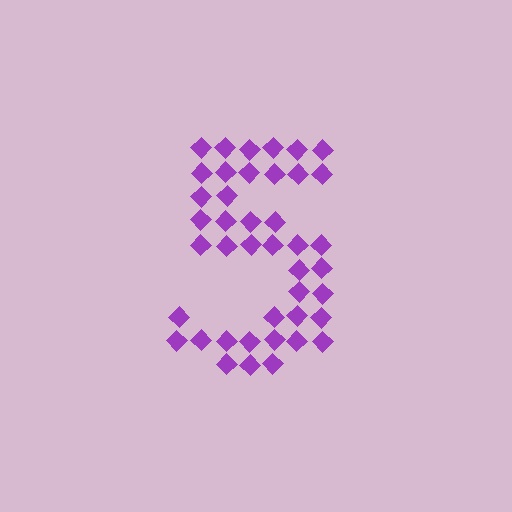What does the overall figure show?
The overall figure shows the digit 5.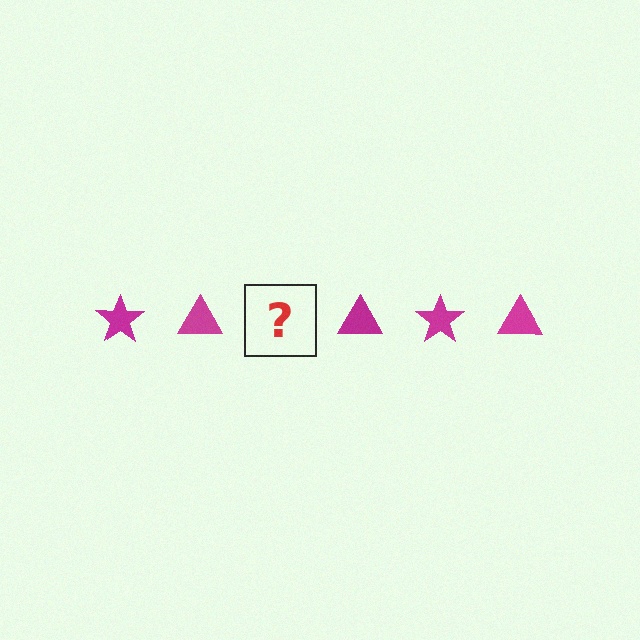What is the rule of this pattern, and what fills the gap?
The rule is that the pattern cycles through star, triangle shapes in magenta. The gap should be filled with a magenta star.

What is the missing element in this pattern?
The missing element is a magenta star.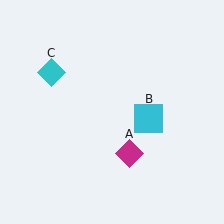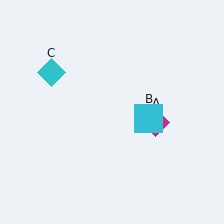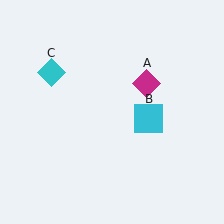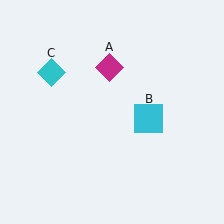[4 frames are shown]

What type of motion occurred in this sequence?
The magenta diamond (object A) rotated counterclockwise around the center of the scene.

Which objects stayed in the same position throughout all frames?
Cyan square (object B) and cyan diamond (object C) remained stationary.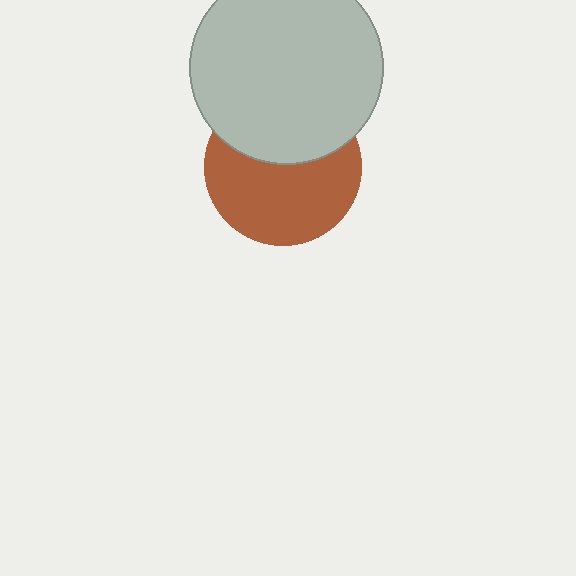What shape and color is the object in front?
The object in front is a light gray circle.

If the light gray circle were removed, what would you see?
You would see the complete brown circle.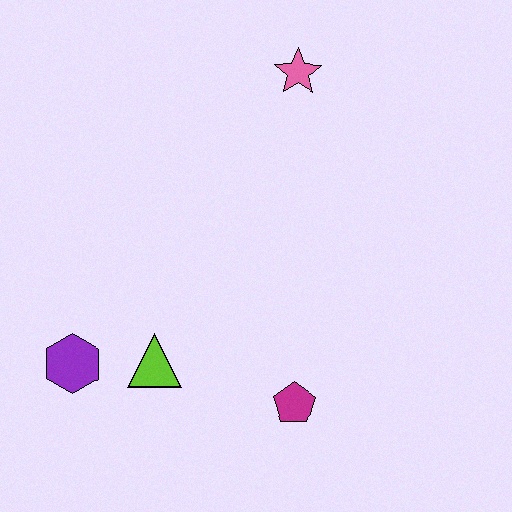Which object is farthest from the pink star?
The purple hexagon is farthest from the pink star.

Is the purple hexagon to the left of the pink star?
Yes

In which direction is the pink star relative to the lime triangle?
The pink star is above the lime triangle.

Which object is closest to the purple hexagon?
The lime triangle is closest to the purple hexagon.